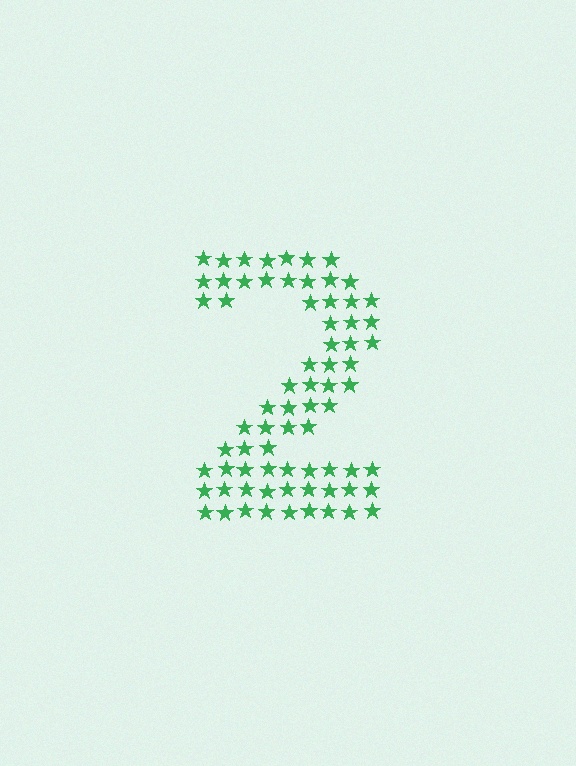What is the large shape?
The large shape is the digit 2.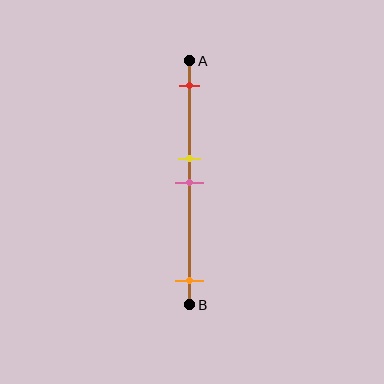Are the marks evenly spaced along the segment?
No, the marks are not evenly spaced.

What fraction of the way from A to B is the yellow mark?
The yellow mark is approximately 40% (0.4) of the way from A to B.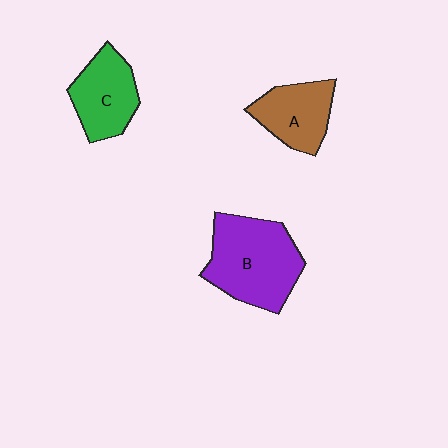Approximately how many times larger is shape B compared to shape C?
Approximately 1.5 times.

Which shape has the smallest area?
Shape A (brown).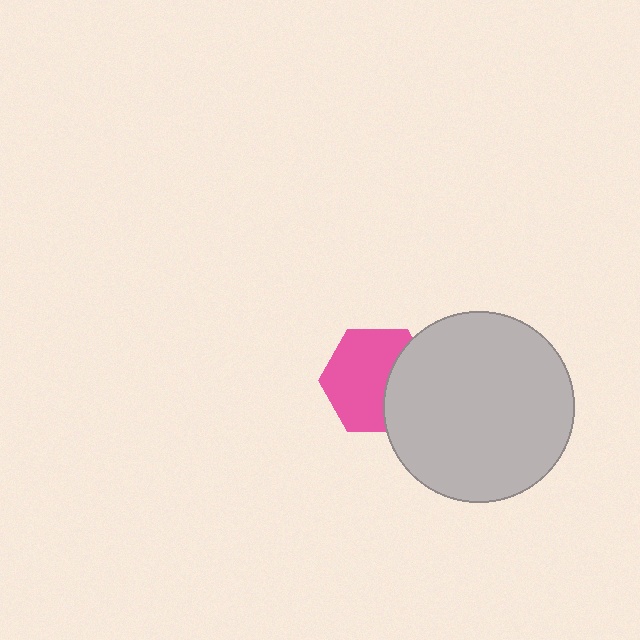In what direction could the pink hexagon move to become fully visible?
The pink hexagon could move left. That would shift it out from behind the light gray circle entirely.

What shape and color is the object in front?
The object in front is a light gray circle.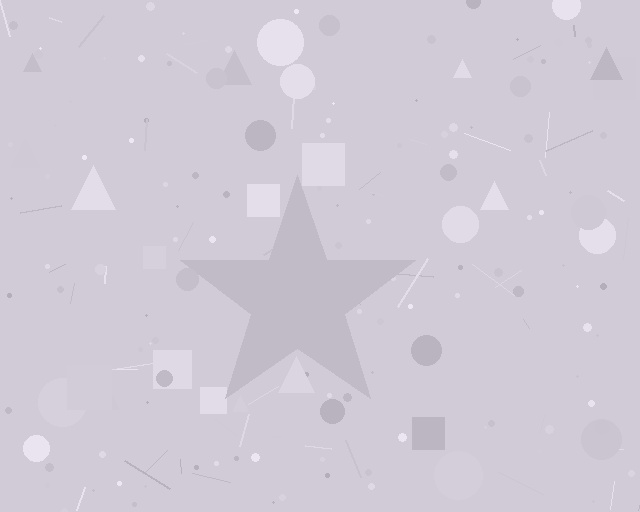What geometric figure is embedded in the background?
A star is embedded in the background.